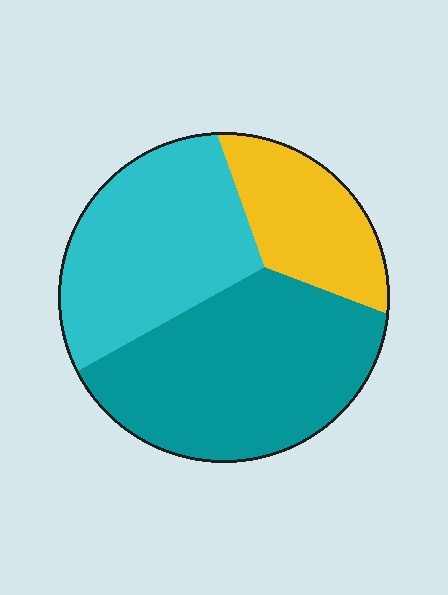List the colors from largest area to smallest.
From largest to smallest: teal, cyan, yellow.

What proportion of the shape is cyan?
Cyan covers roughly 35% of the shape.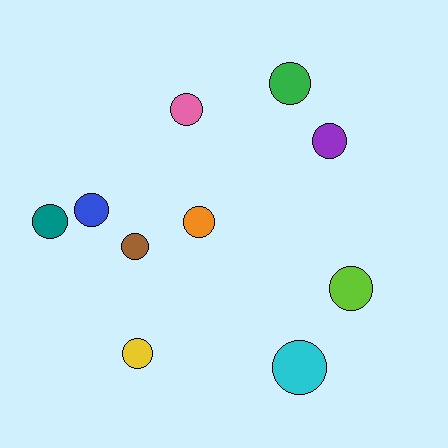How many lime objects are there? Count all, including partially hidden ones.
There is 1 lime object.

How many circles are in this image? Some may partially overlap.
There are 10 circles.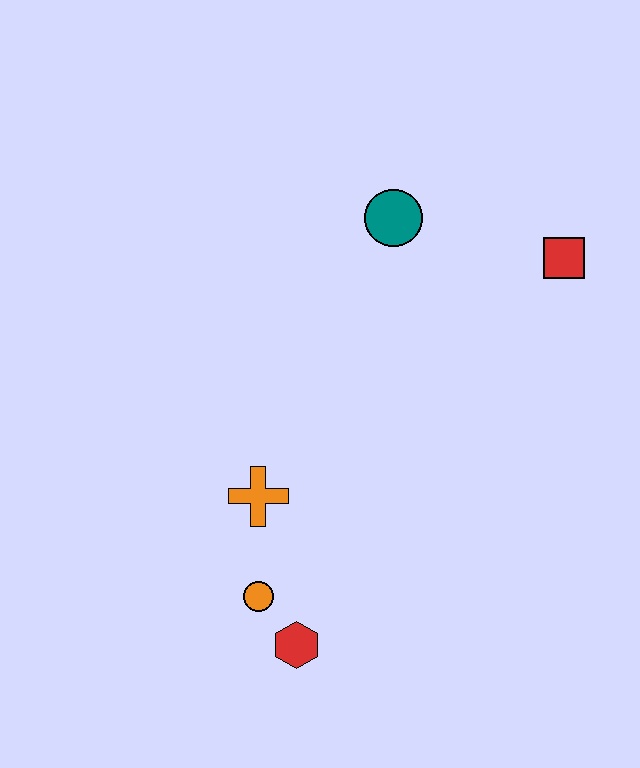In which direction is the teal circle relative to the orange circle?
The teal circle is above the orange circle.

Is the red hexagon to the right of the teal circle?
No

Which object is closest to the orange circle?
The red hexagon is closest to the orange circle.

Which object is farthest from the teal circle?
The red hexagon is farthest from the teal circle.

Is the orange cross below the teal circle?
Yes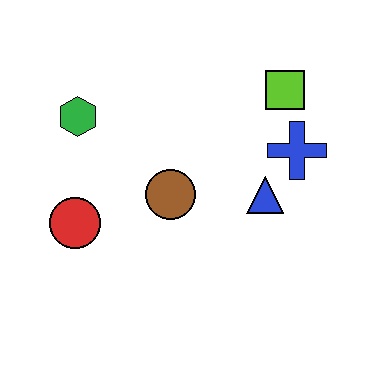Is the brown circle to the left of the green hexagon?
No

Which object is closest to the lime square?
The blue cross is closest to the lime square.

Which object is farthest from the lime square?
The red circle is farthest from the lime square.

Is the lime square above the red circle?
Yes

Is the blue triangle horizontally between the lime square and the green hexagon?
Yes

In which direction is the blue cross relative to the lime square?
The blue cross is below the lime square.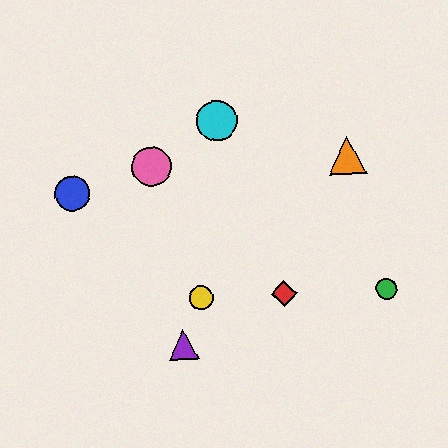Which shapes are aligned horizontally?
The red diamond, the green circle, the yellow circle are aligned horizontally.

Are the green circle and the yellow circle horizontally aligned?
Yes, both are at y≈289.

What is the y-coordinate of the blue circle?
The blue circle is at y≈194.